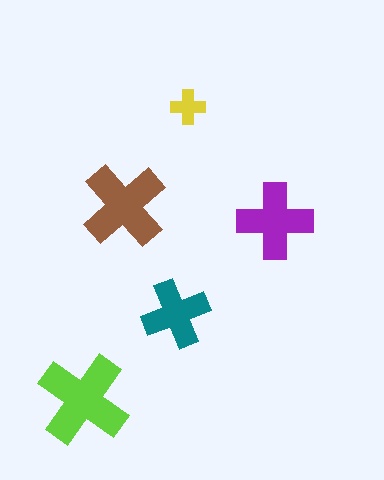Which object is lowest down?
The lime cross is bottommost.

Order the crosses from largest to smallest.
the lime one, the brown one, the purple one, the teal one, the yellow one.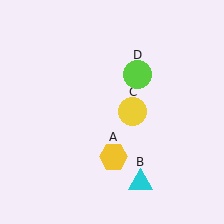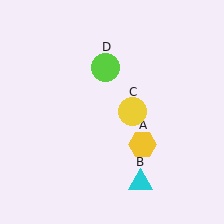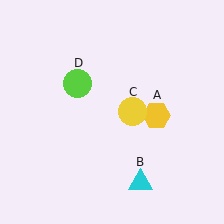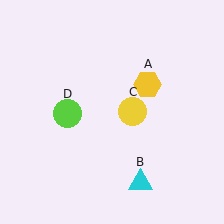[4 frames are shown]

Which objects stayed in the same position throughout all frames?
Cyan triangle (object B) and yellow circle (object C) remained stationary.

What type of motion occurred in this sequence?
The yellow hexagon (object A), lime circle (object D) rotated counterclockwise around the center of the scene.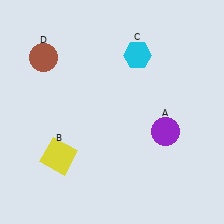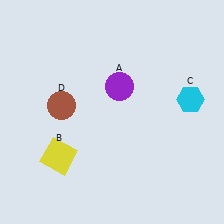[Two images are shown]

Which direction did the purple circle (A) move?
The purple circle (A) moved left.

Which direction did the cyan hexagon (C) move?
The cyan hexagon (C) moved right.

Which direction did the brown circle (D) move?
The brown circle (D) moved down.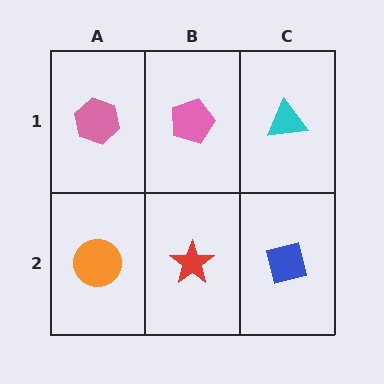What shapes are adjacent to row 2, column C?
A cyan triangle (row 1, column C), a red star (row 2, column B).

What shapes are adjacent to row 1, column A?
An orange circle (row 2, column A), a pink pentagon (row 1, column B).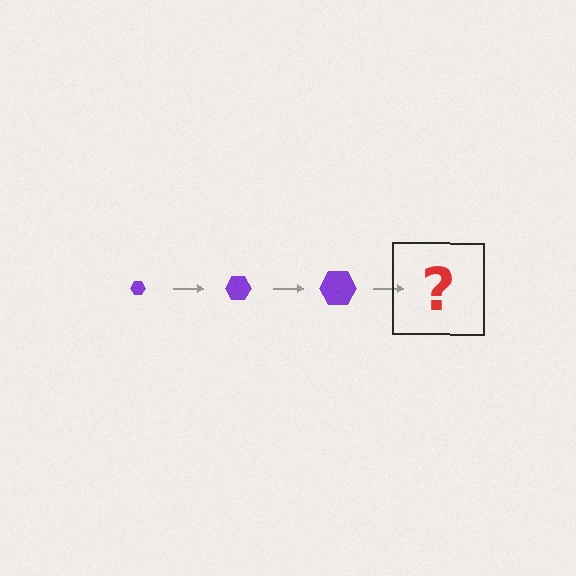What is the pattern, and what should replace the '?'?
The pattern is that the hexagon gets progressively larger each step. The '?' should be a purple hexagon, larger than the previous one.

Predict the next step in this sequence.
The next step is a purple hexagon, larger than the previous one.